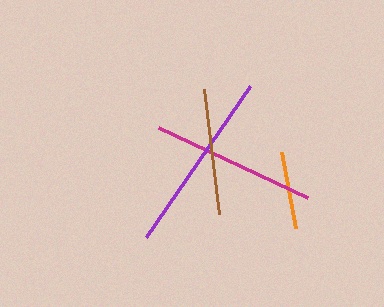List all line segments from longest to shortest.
From longest to shortest: purple, magenta, brown, orange.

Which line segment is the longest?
The purple line is the longest at approximately 184 pixels.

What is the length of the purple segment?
The purple segment is approximately 184 pixels long.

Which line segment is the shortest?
The orange line is the shortest at approximately 77 pixels.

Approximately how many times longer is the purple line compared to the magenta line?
The purple line is approximately 1.1 times the length of the magenta line.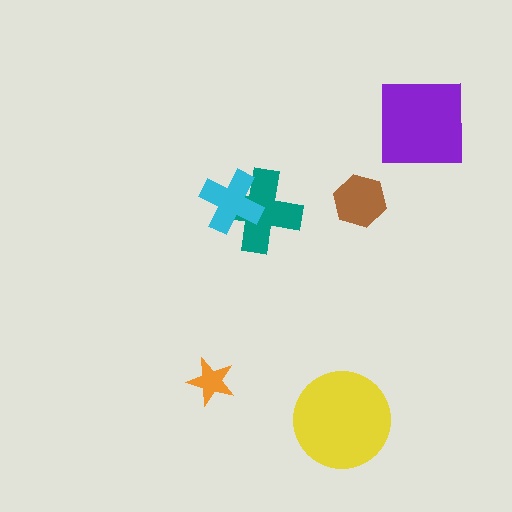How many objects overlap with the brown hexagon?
0 objects overlap with the brown hexagon.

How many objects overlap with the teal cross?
1 object overlaps with the teal cross.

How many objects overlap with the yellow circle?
0 objects overlap with the yellow circle.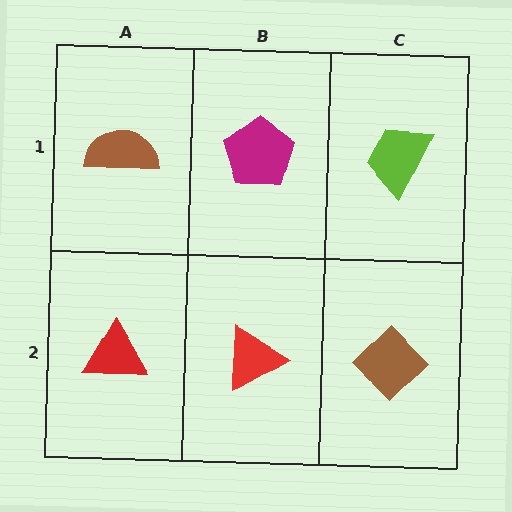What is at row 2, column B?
A red triangle.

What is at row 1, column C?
A lime trapezoid.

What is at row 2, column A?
A red triangle.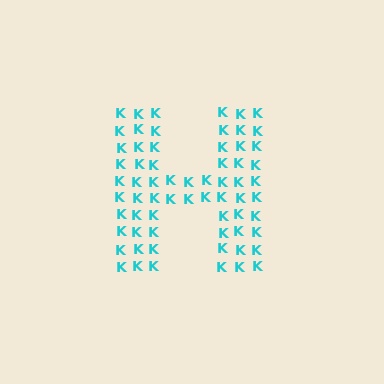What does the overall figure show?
The overall figure shows the letter H.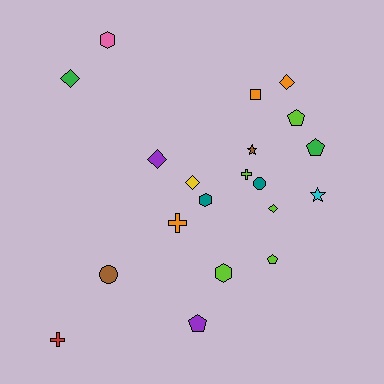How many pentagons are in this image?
There are 4 pentagons.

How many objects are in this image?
There are 20 objects.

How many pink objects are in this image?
There is 1 pink object.